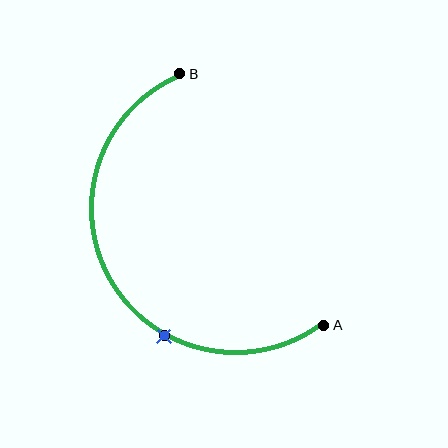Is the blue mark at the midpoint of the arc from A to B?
No. The blue mark lies on the arc but is closer to endpoint A. The arc midpoint would be at the point on the curve equidistant along the arc from both A and B.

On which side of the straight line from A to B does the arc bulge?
The arc bulges to the left of the straight line connecting A and B.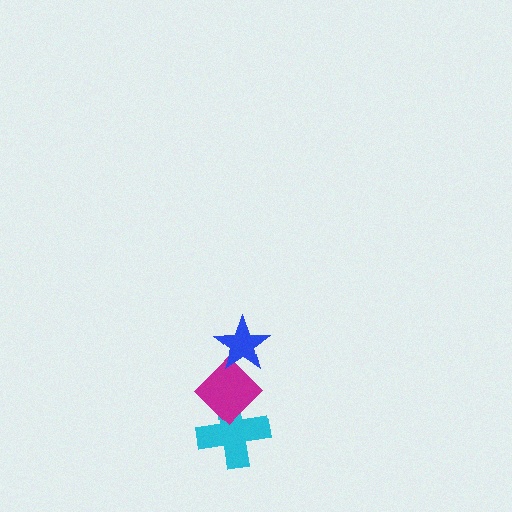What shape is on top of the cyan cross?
The magenta diamond is on top of the cyan cross.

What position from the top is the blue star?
The blue star is 1st from the top.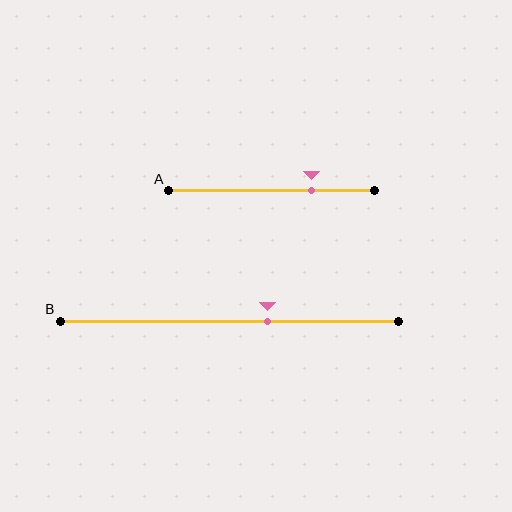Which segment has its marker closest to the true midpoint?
Segment B has its marker closest to the true midpoint.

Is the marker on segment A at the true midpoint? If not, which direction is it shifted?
No, the marker on segment A is shifted to the right by about 19% of the segment length.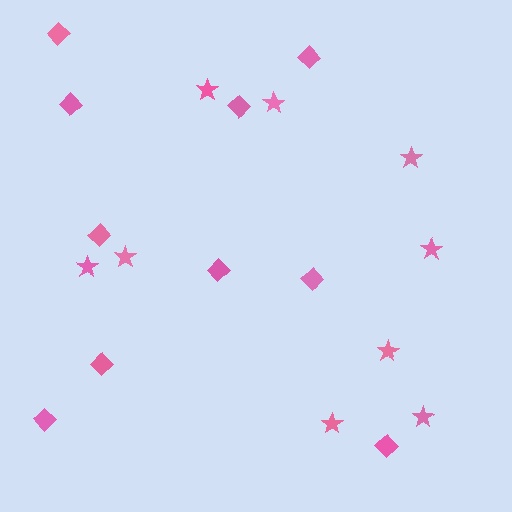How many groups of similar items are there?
There are 2 groups: one group of diamonds (10) and one group of stars (9).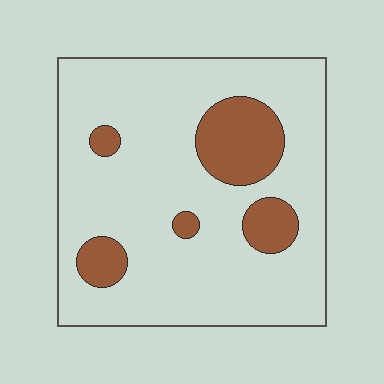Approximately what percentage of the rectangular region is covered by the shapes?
Approximately 15%.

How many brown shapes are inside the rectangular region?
5.